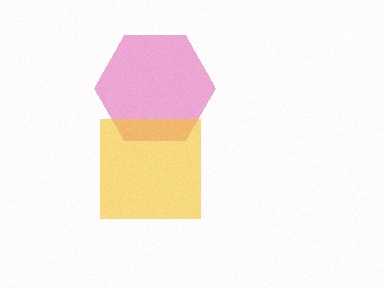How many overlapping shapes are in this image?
There are 2 overlapping shapes in the image.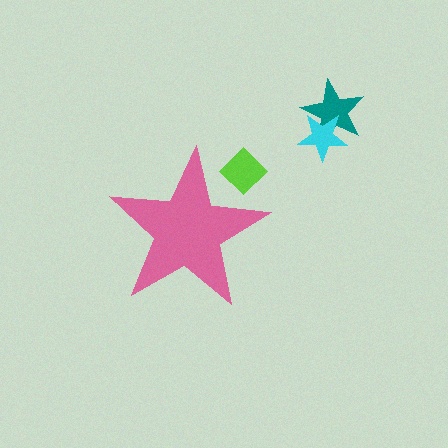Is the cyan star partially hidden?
No, the cyan star is fully visible.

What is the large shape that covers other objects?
A pink star.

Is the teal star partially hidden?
No, the teal star is fully visible.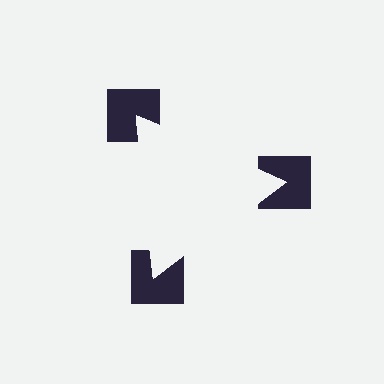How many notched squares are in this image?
There are 3 — one at each vertex of the illusory triangle.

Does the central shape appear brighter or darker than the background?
It typically appears slightly brighter than the background, even though no actual brightness change is drawn.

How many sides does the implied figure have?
3 sides.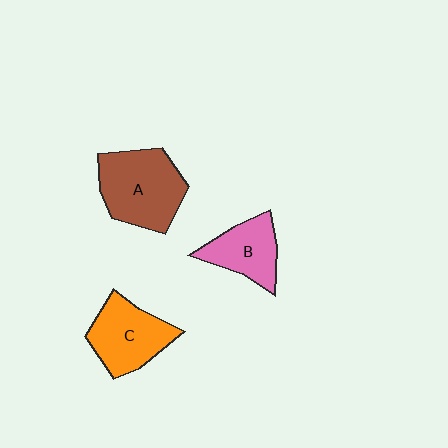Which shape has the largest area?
Shape A (brown).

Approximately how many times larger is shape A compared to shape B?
Approximately 1.5 times.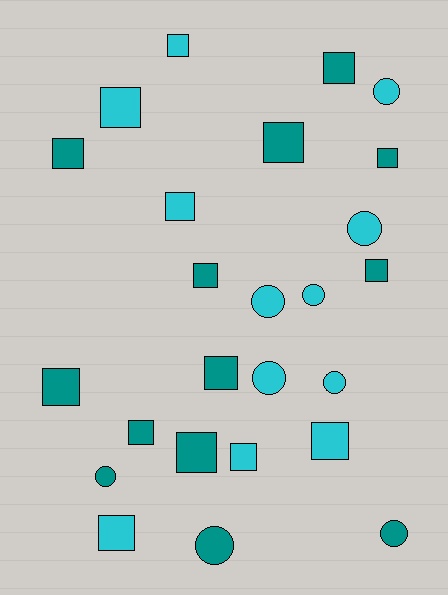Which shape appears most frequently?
Square, with 16 objects.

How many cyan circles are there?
There are 6 cyan circles.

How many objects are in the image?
There are 25 objects.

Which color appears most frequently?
Teal, with 13 objects.